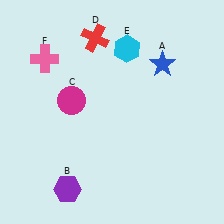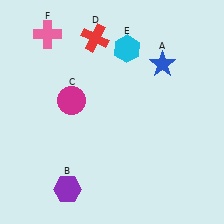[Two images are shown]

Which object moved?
The pink cross (F) moved up.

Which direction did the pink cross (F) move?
The pink cross (F) moved up.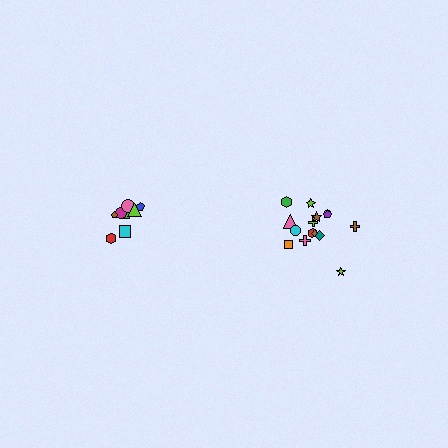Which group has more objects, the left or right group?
The right group.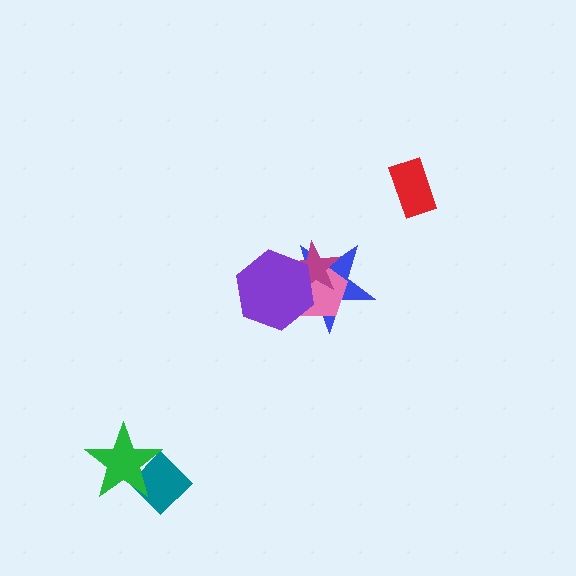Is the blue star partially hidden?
Yes, it is partially covered by another shape.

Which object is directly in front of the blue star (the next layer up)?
The pink pentagon is directly in front of the blue star.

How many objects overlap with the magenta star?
3 objects overlap with the magenta star.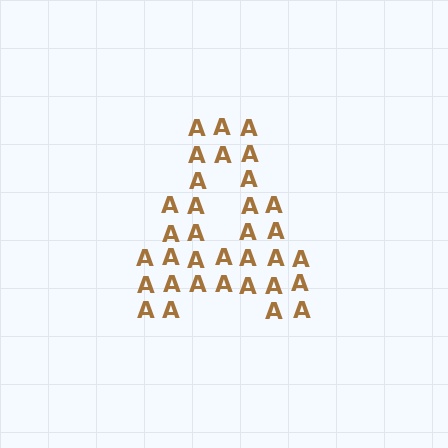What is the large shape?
The large shape is the letter A.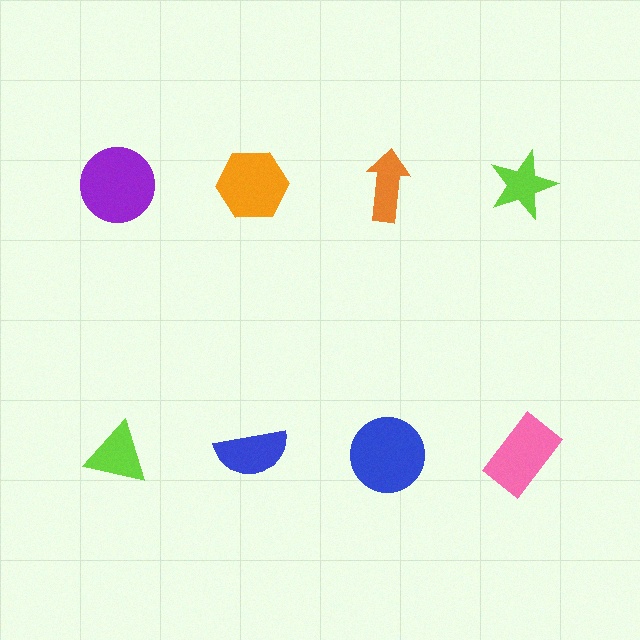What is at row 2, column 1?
A lime triangle.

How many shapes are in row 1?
4 shapes.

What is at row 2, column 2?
A blue semicircle.